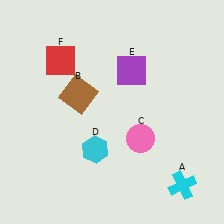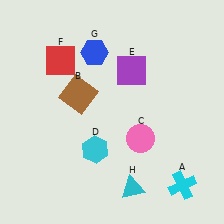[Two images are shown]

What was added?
A blue hexagon (G), a cyan triangle (H) were added in Image 2.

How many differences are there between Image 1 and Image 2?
There are 2 differences between the two images.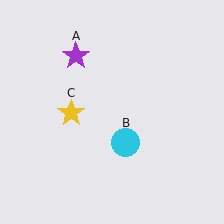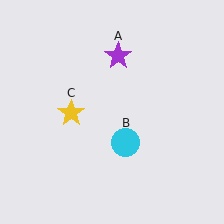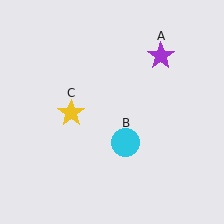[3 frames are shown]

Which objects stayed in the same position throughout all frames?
Cyan circle (object B) and yellow star (object C) remained stationary.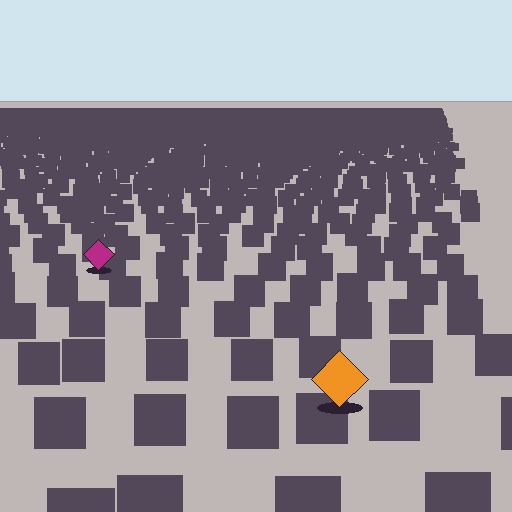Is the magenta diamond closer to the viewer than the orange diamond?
No. The orange diamond is closer — you can tell from the texture gradient: the ground texture is coarser near it.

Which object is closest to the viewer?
The orange diamond is closest. The texture marks near it are larger and more spread out.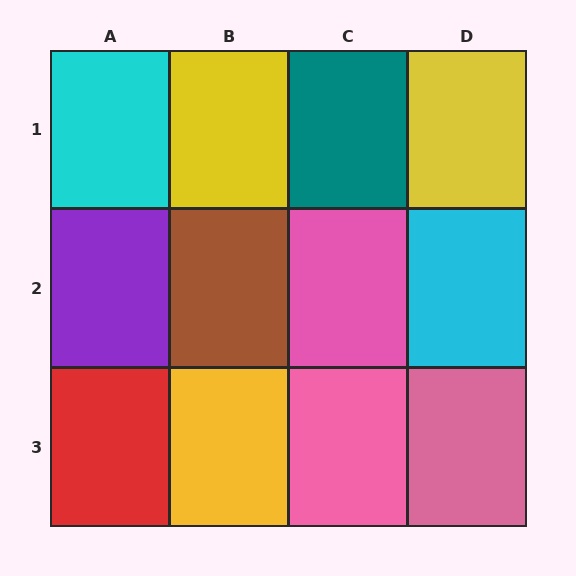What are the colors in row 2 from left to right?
Purple, brown, pink, cyan.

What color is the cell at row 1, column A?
Cyan.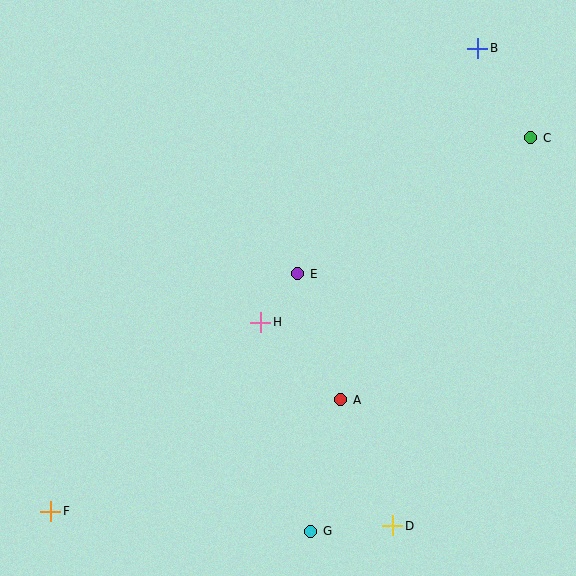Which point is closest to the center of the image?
Point E at (298, 274) is closest to the center.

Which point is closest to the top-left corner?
Point E is closest to the top-left corner.